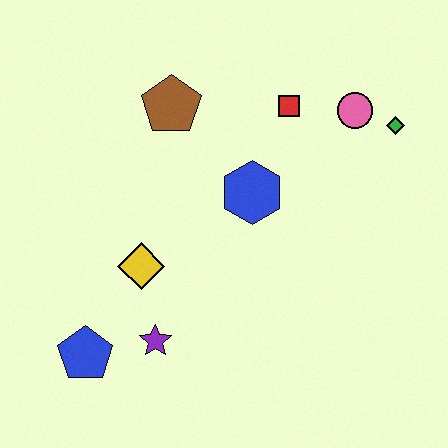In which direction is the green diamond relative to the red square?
The green diamond is to the right of the red square.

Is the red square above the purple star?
Yes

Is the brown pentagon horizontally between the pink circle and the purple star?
Yes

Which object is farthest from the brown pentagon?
The blue pentagon is farthest from the brown pentagon.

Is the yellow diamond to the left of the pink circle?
Yes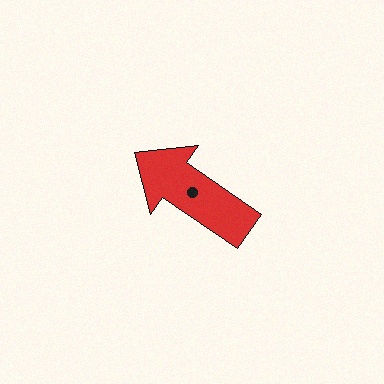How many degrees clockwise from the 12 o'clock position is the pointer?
Approximately 304 degrees.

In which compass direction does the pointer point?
Northwest.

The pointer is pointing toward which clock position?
Roughly 10 o'clock.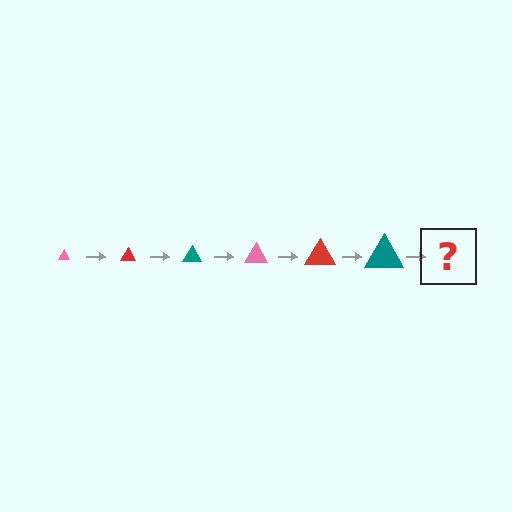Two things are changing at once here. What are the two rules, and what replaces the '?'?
The two rules are that the triangle grows larger each step and the color cycles through pink, red, and teal. The '?' should be a pink triangle, larger than the previous one.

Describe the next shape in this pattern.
It should be a pink triangle, larger than the previous one.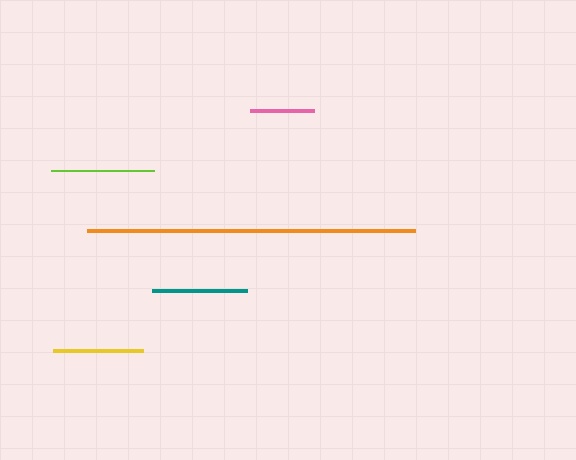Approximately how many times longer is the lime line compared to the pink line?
The lime line is approximately 1.6 times the length of the pink line.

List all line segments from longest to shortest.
From longest to shortest: orange, lime, teal, yellow, pink.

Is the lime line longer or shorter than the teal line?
The lime line is longer than the teal line.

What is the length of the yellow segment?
The yellow segment is approximately 90 pixels long.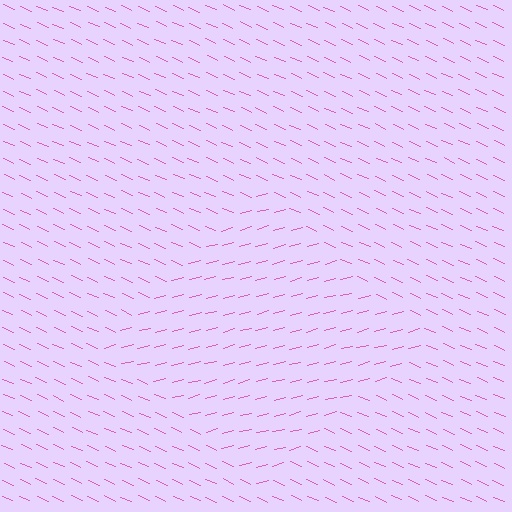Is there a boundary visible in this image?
Yes, there is a texture boundary formed by a change in line orientation.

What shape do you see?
I see a diamond.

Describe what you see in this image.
The image is filled with small pink line segments. A diamond region in the image has lines oriented differently from the surrounding lines, creating a visible texture boundary.